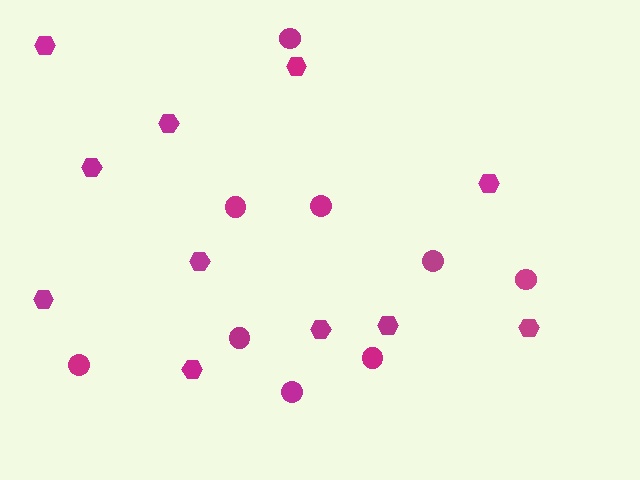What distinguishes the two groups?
There are 2 groups: one group of circles (9) and one group of hexagons (11).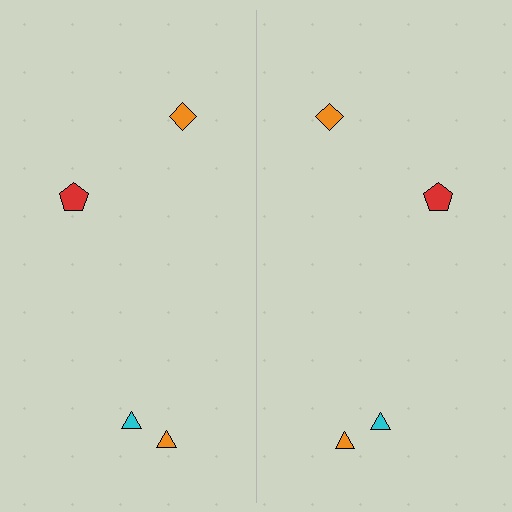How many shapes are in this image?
There are 8 shapes in this image.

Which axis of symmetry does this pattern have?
The pattern has a vertical axis of symmetry running through the center of the image.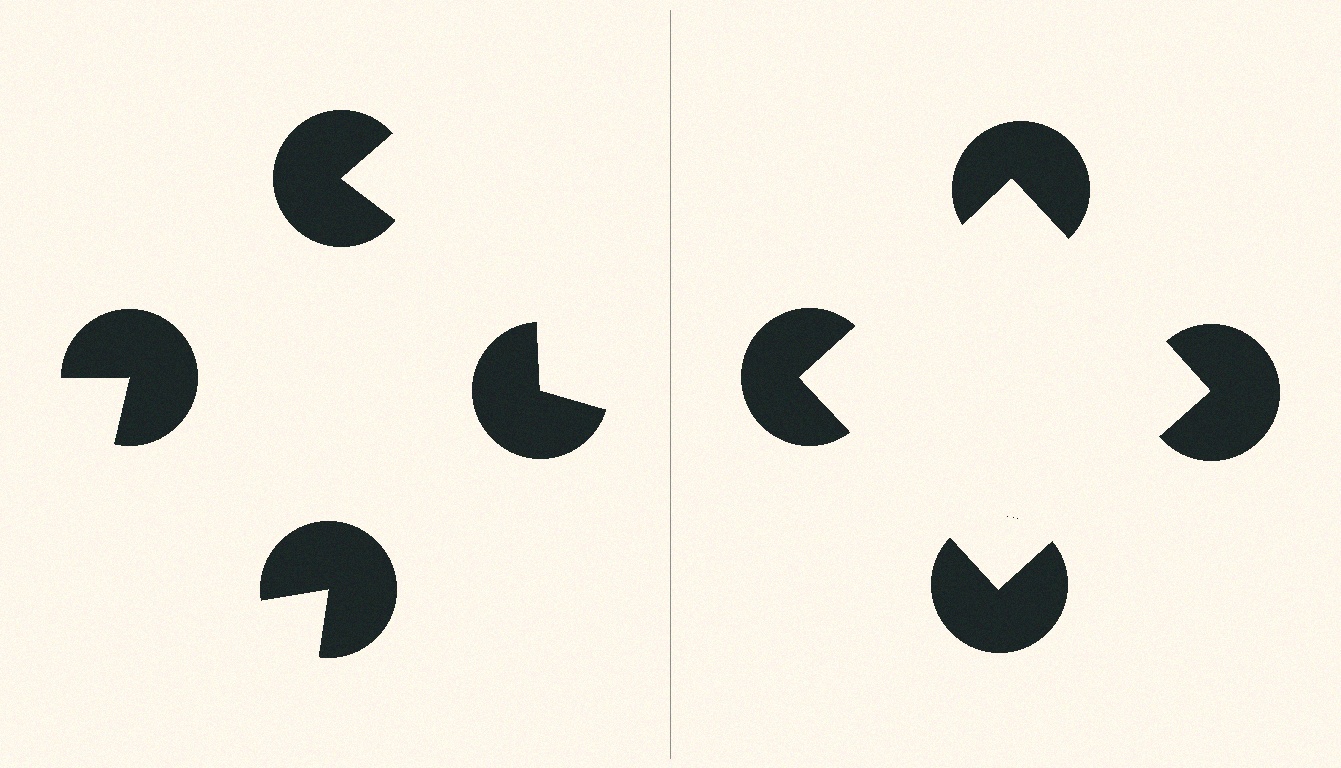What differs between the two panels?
The pac-man discs are positioned identically on both sides; only the wedge orientations differ. On the right they align to a square; on the left they are misaligned.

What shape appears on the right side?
An illusory square.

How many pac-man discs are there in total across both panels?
8 — 4 on each side.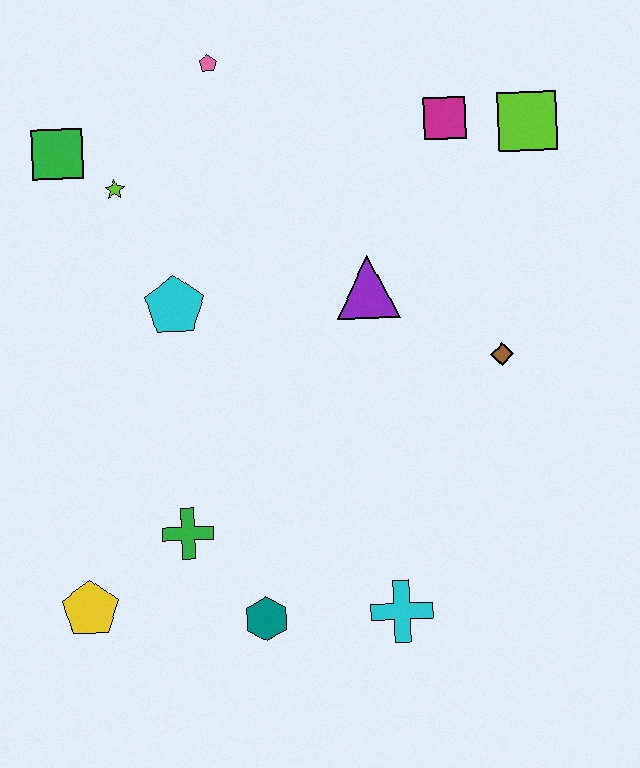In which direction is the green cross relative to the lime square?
The green cross is below the lime square.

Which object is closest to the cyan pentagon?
The lime star is closest to the cyan pentagon.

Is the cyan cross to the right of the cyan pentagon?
Yes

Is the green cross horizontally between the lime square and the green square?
Yes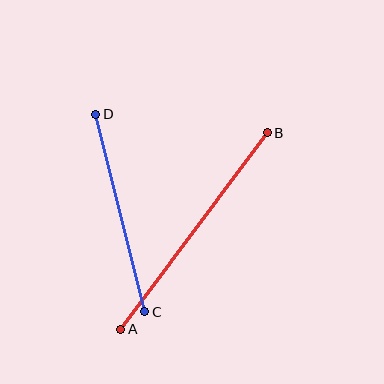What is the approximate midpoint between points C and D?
The midpoint is at approximately (120, 213) pixels.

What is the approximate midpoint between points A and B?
The midpoint is at approximately (194, 231) pixels.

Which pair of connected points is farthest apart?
Points A and B are farthest apart.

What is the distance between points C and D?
The distance is approximately 204 pixels.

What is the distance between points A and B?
The distance is approximately 245 pixels.